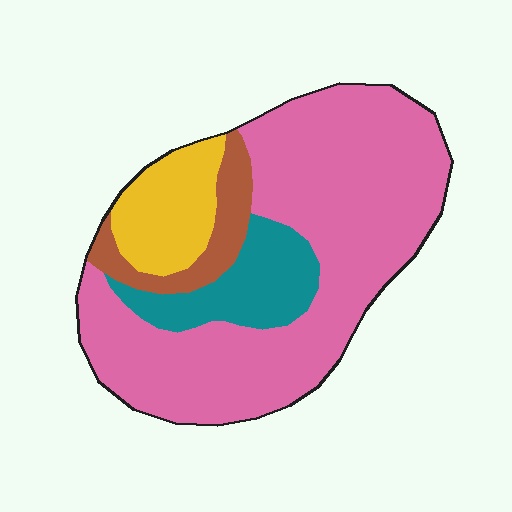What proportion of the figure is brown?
Brown takes up about one tenth (1/10) of the figure.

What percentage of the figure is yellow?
Yellow takes up about one eighth (1/8) of the figure.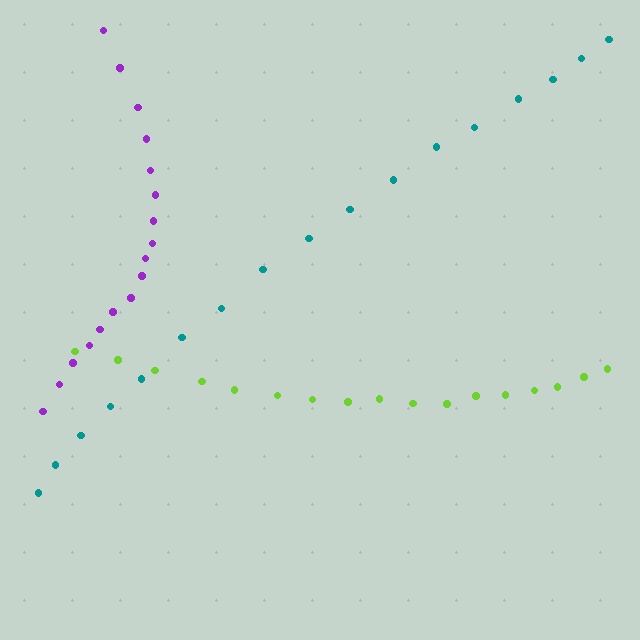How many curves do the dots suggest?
There are 3 distinct paths.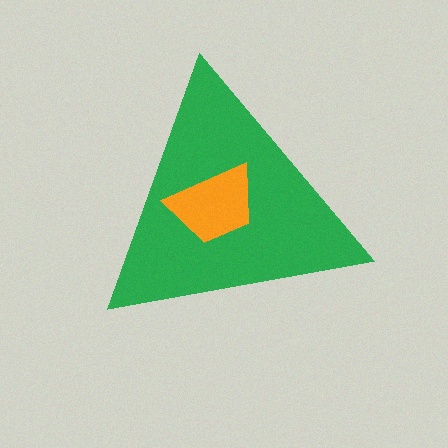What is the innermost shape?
The orange trapezoid.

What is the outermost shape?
The green triangle.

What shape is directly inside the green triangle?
The orange trapezoid.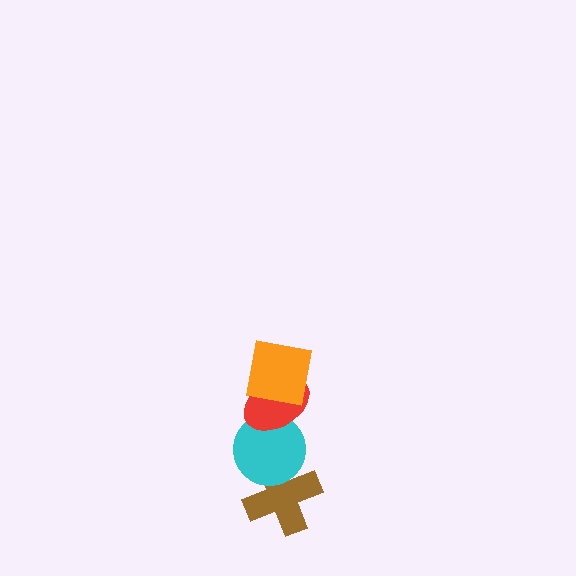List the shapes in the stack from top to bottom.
From top to bottom: the orange square, the red ellipse, the cyan circle, the brown cross.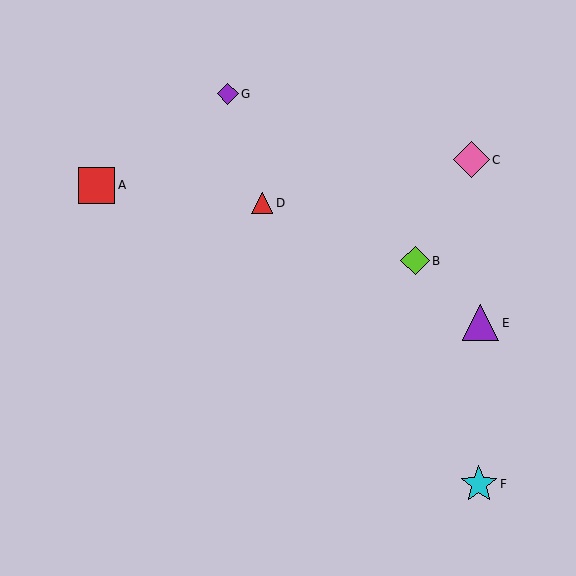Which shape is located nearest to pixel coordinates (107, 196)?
The red square (labeled A) at (97, 185) is nearest to that location.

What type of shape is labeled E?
Shape E is a purple triangle.